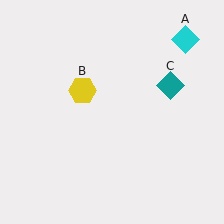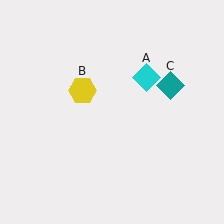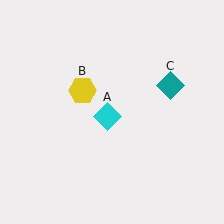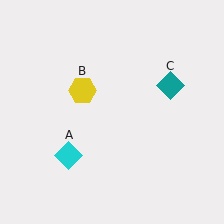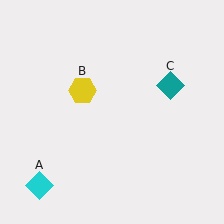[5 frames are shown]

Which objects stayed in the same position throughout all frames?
Yellow hexagon (object B) and teal diamond (object C) remained stationary.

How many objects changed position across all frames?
1 object changed position: cyan diamond (object A).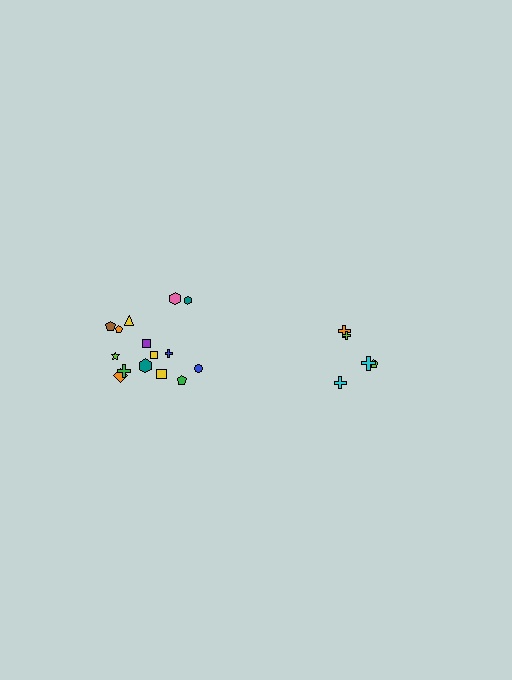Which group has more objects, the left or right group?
The left group.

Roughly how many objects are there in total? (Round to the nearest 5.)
Roughly 20 objects in total.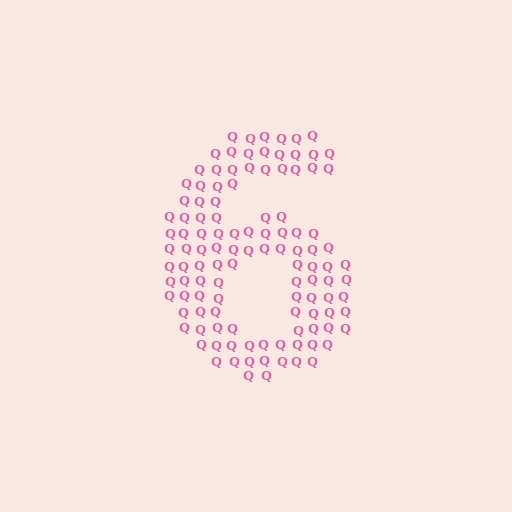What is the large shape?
The large shape is the digit 6.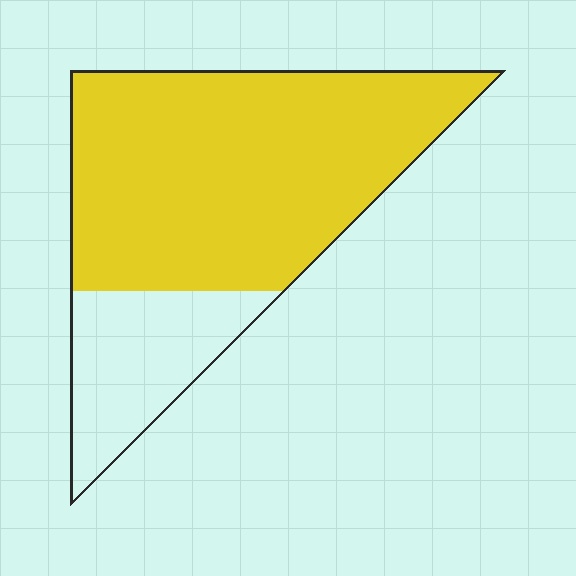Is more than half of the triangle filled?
Yes.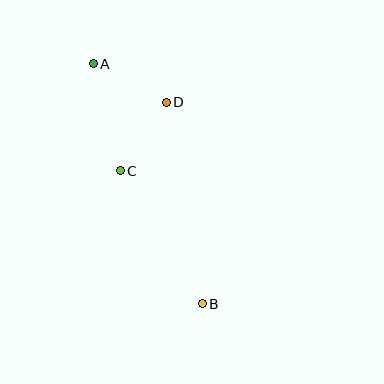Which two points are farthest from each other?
Points A and B are farthest from each other.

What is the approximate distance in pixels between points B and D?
The distance between B and D is approximately 205 pixels.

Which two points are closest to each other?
Points C and D are closest to each other.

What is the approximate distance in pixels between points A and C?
The distance between A and C is approximately 110 pixels.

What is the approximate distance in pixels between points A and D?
The distance between A and D is approximately 83 pixels.